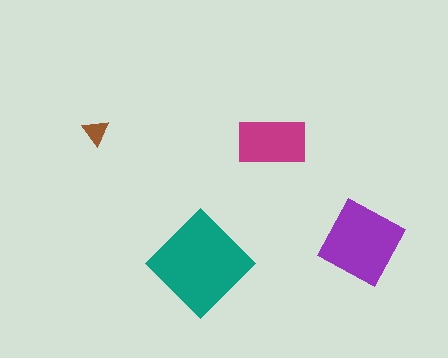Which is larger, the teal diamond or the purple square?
The teal diamond.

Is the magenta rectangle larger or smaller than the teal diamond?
Smaller.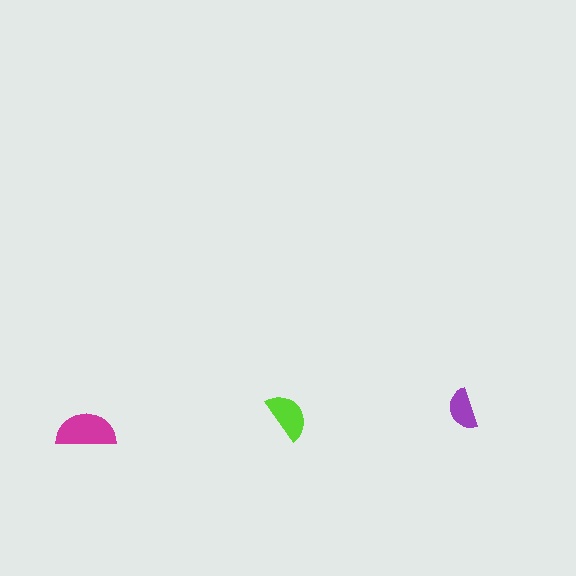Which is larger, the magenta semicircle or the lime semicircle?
The magenta one.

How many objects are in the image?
There are 3 objects in the image.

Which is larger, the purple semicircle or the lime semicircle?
The lime one.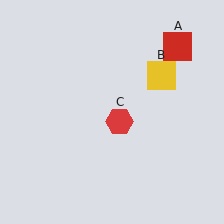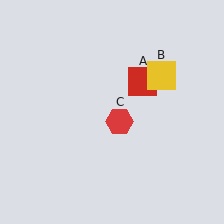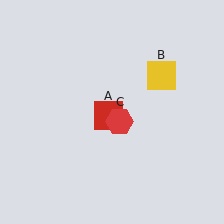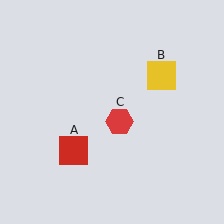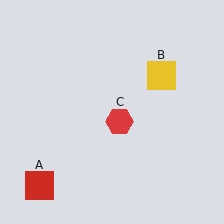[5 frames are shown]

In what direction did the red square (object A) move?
The red square (object A) moved down and to the left.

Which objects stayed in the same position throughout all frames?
Yellow square (object B) and red hexagon (object C) remained stationary.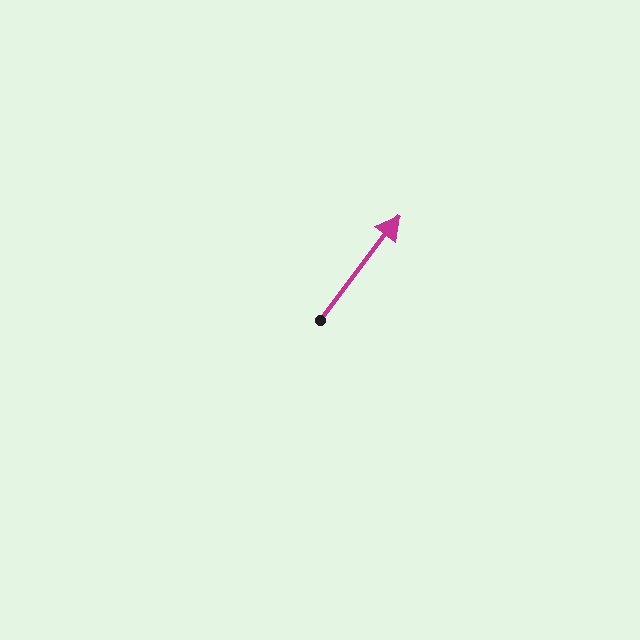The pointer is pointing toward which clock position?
Roughly 1 o'clock.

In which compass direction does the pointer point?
Northeast.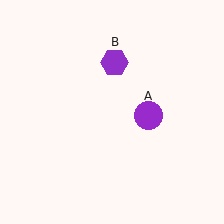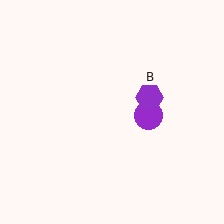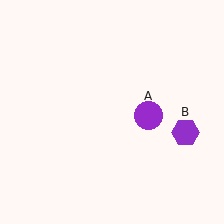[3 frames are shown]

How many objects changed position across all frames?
1 object changed position: purple hexagon (object B).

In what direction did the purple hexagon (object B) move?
The purple hexagon (object B) moved down and to the right.